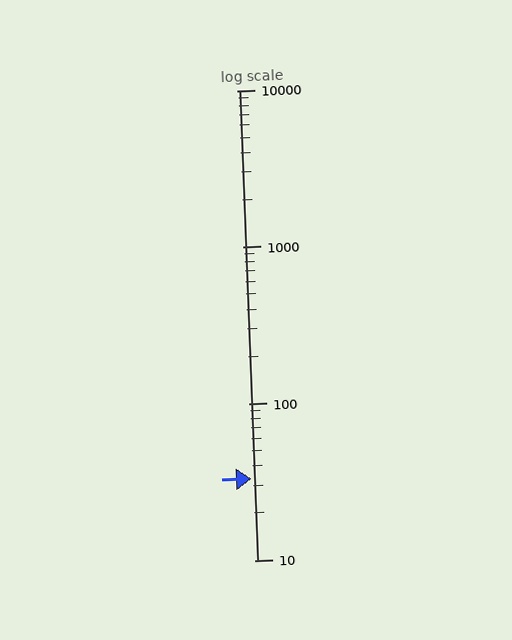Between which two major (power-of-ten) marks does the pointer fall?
The pointer is between 10 and 100.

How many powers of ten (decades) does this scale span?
The scale spans 3 decades, from 10 to 10000.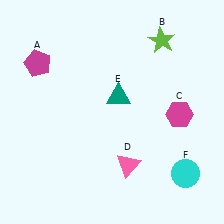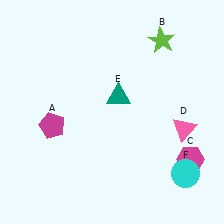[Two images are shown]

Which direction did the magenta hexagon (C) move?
The magenta hexagon (C) moved down.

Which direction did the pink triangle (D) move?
The pink triangle (D) moved right.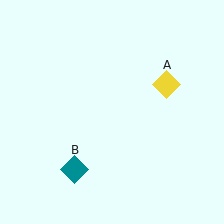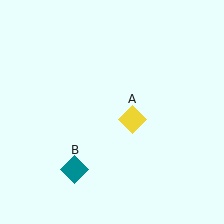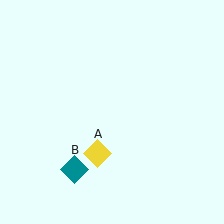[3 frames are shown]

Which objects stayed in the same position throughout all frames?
Teal diamond (object B) remained stationary.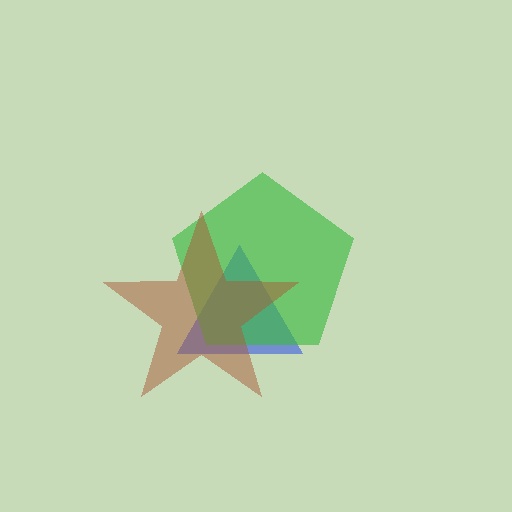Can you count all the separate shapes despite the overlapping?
Yes, there are 3 separate shapes.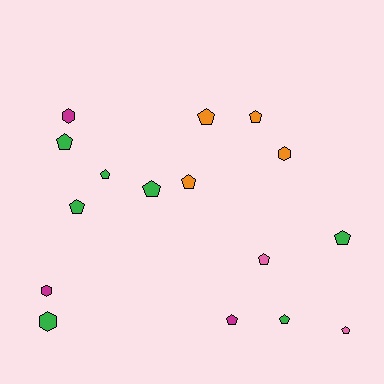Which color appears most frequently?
Green, with 7 objects.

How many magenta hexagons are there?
There are 2 magenta hexagons.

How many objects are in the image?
There are 16 objects.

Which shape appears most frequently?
Pentagon, with 12 objects.